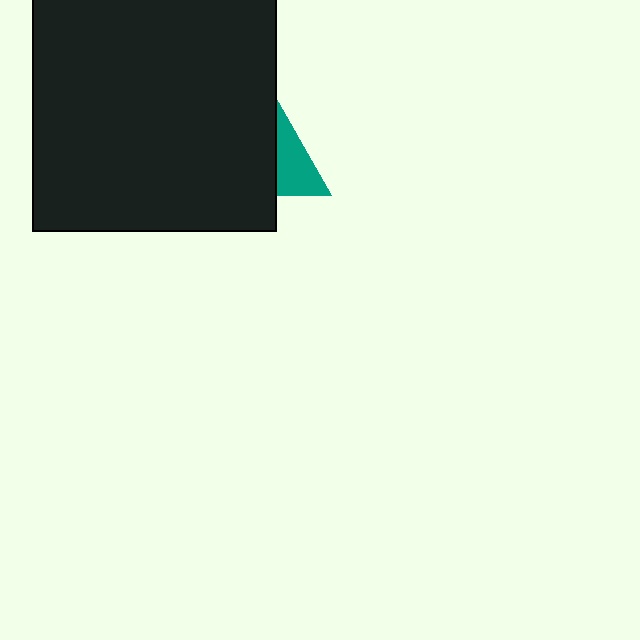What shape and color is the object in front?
The object in front is a black square.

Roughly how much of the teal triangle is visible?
A small part of it is visible (roughly 34%).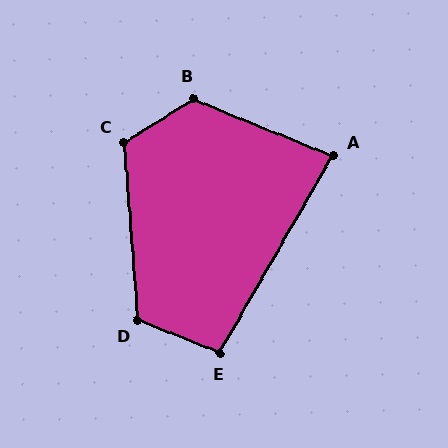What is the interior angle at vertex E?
Approximately 98 degrees (obtuse).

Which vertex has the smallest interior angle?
A, at approximately 82 degrees.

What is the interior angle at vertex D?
Approximately 116 degrees (obtuse).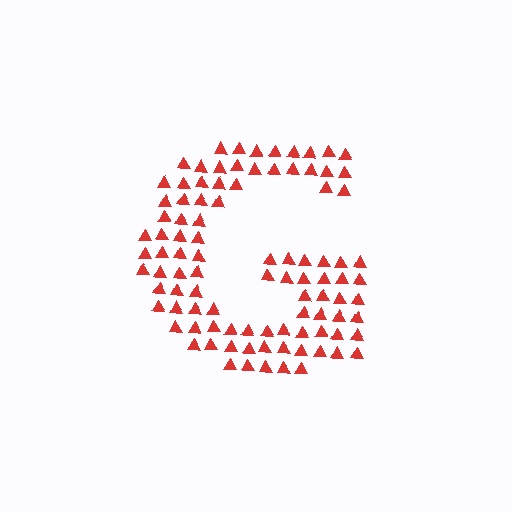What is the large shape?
The large shape is the letter G.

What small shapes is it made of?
It is made of small triangles.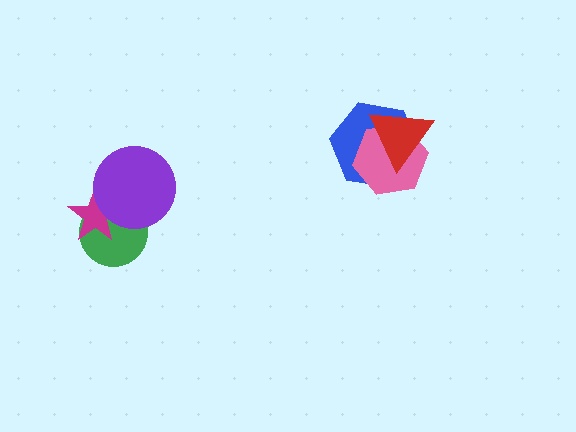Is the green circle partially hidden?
Yes, it is partially covered by another shape.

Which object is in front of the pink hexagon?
The red triangle is in front of the pink hexagon.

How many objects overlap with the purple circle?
2 objects overlap with the purple circle.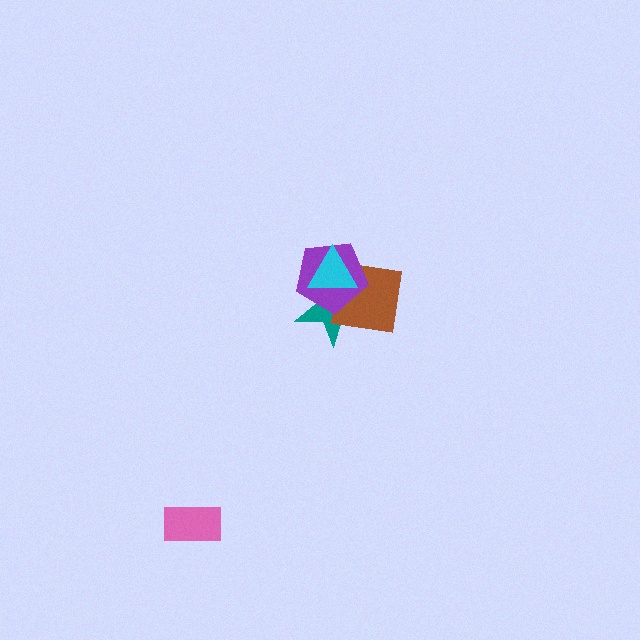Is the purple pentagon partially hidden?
Yes, it is partially covered by another shape.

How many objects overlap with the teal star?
3 objects overlap with the teal star.